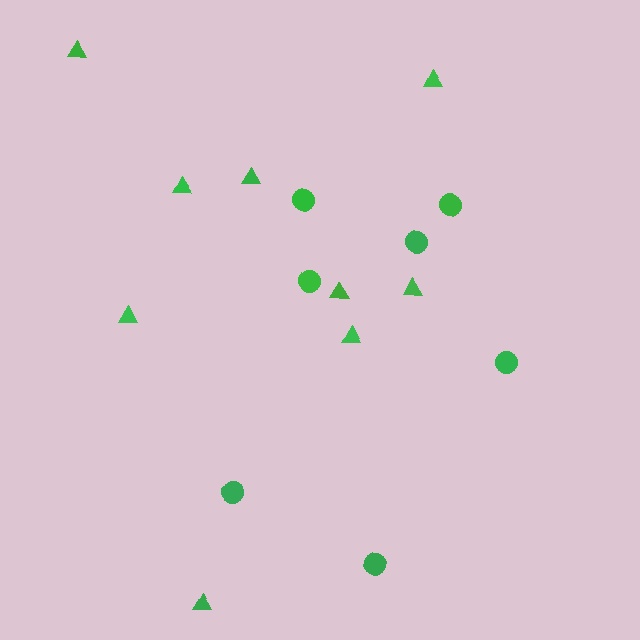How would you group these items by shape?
There are 2 groups: one group of circles (7) and one group of triangles (9).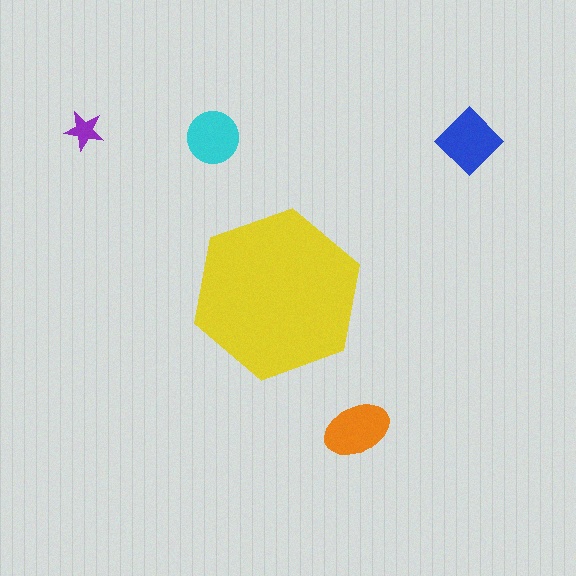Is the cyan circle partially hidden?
No, the cyan circle is fully visible.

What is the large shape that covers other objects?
A yellow hexagon.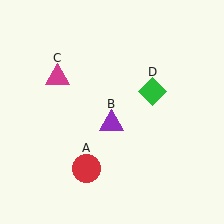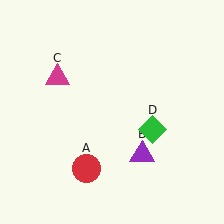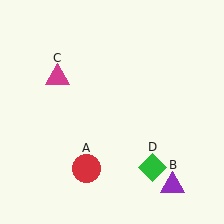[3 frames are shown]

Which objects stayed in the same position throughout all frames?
Red circle (object A) and magenta triangle (object C) remained stationary.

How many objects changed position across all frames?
2 objects changed position: purple triangle (object B), green diamond (object D).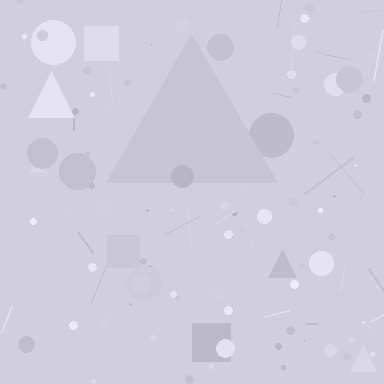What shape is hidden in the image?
A triangle is hidden in the image.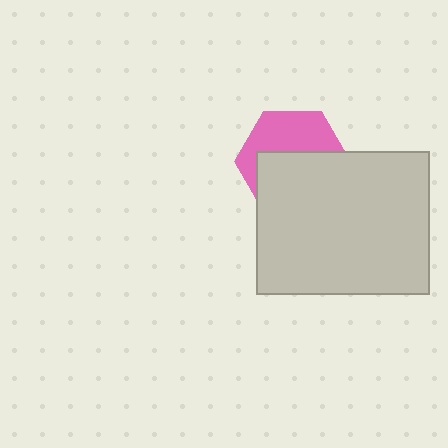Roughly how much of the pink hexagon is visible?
A small part of it is visible (roughly 44%).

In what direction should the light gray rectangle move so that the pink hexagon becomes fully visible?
The light gray rectangle should move down. That is the shortest direction to clear the overlap and leave the pink hexagon fully visible.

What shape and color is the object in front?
The object in front is a light gray rectangle.